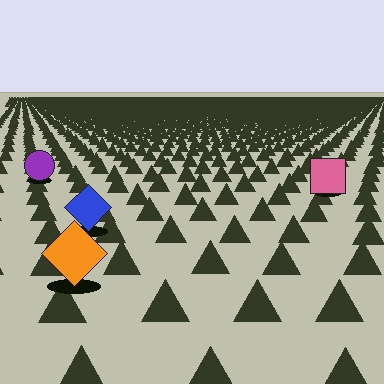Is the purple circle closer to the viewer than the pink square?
No. The pink square is closer — you can tell from the texture gradient: the ground texture is coarser near it.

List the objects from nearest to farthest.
From nearest to farthest: the orange diamond, the blue diamond, the pink square, the purple circle.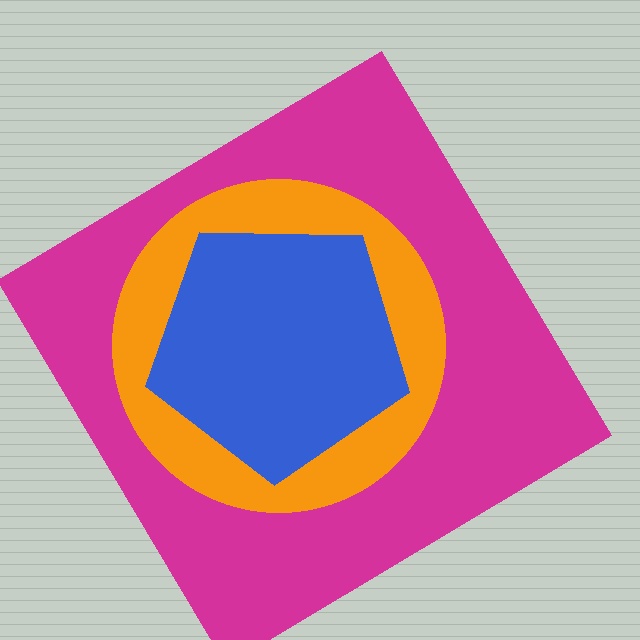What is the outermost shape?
The magenta diamond.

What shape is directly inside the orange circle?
The blue pentagon.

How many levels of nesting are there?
3.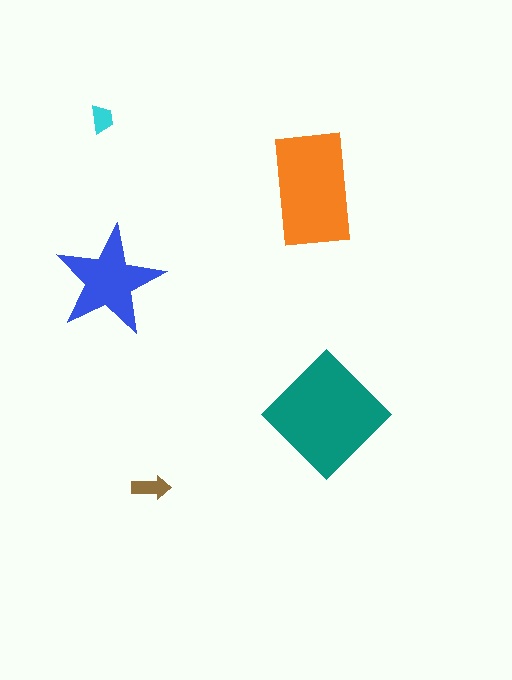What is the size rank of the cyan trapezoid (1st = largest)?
5th.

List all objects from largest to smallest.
The teal diamond, the orange rectangle, the blue star, the brown arrow, the cyan trapezoid.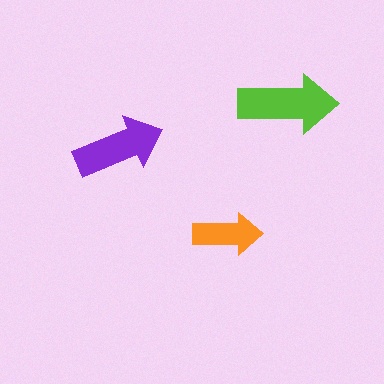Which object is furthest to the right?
The lime arrow is rightmost.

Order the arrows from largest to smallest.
the lime one, the purple one, the orange one.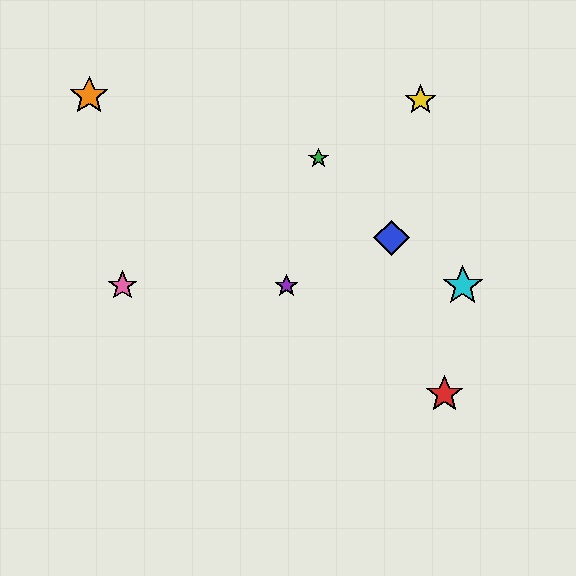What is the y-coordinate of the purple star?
The purple star is at y≈286.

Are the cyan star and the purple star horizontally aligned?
Yes, both are at y≈286.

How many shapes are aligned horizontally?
3 shapes (the purple star, the cyan star, the pink star) are aligned horizontally.